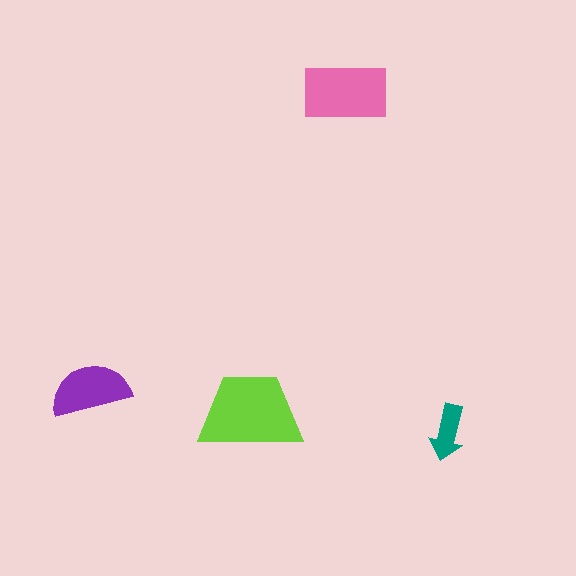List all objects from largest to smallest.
The lime trapezoid, the pink rectangle, the purple semicircle, the teal arrow.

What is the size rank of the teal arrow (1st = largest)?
4th.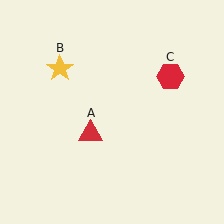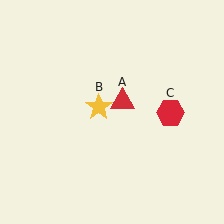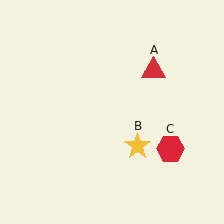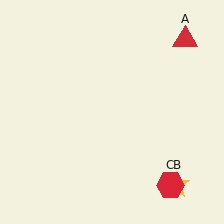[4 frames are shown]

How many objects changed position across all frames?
3 objects changed position: red triangle (object A), yellow star (object B), red hexagon (object C).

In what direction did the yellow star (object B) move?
The yellow star (object B) moved down and to the right.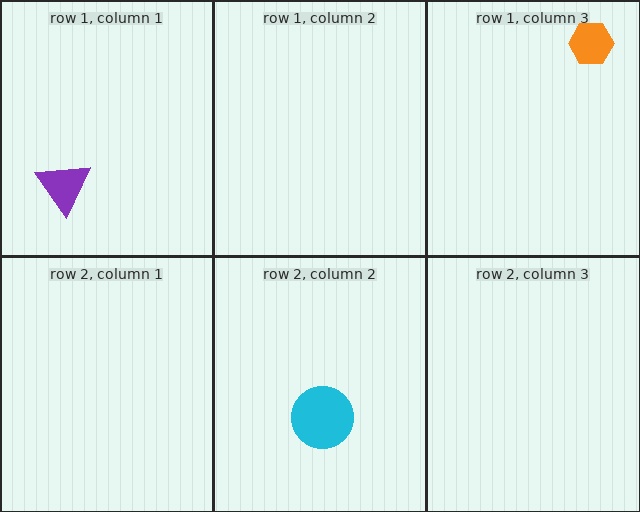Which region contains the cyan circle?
The row 2, column 2 region.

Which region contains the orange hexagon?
The row 1, column 3 region.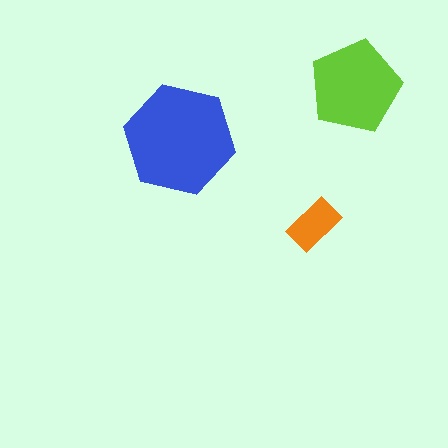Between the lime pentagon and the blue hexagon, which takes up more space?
The blue hexagon.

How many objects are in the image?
There are 3 objects in the image.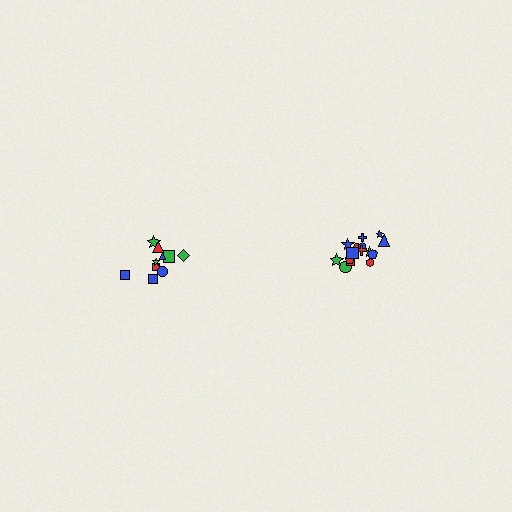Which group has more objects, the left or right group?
The right group.